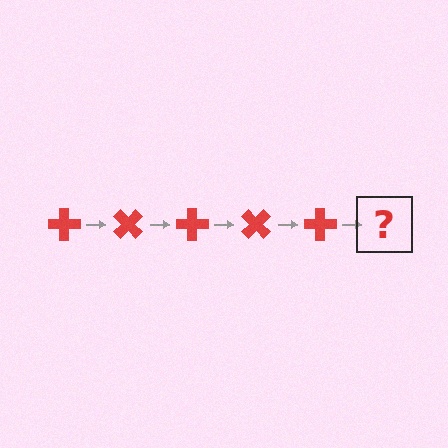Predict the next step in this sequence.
The next step is a red cross rotated 225 degrees.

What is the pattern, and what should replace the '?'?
The pattern is that the cross rotates 45 degrees each step. The '?' should be a red cross rotated 225 degrees.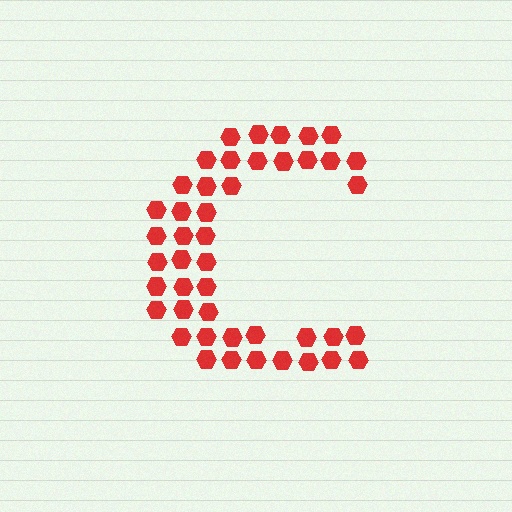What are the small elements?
The small elements are hexagons.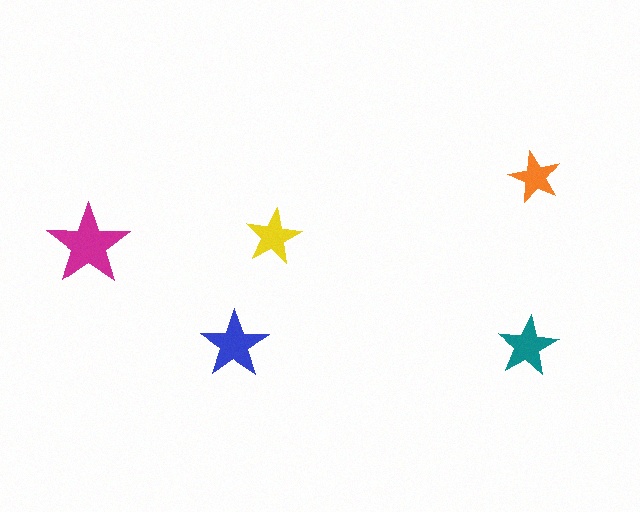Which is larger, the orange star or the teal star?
The teal one.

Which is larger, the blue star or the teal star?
The blue one.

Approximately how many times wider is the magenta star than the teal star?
About 1.5 times wider.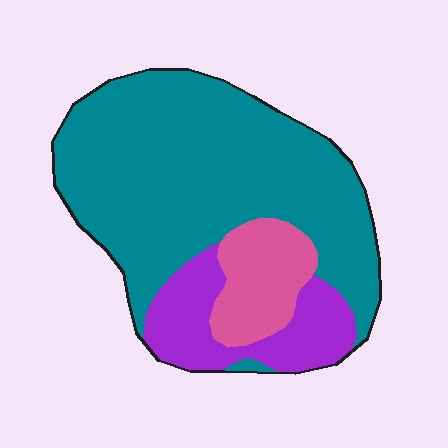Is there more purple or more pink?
Purple.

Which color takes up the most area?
Teal, at roughly 70%.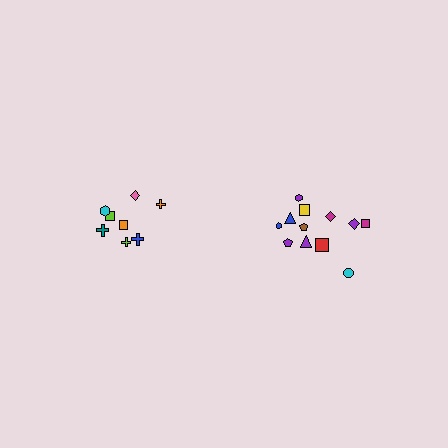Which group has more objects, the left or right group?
The right group.